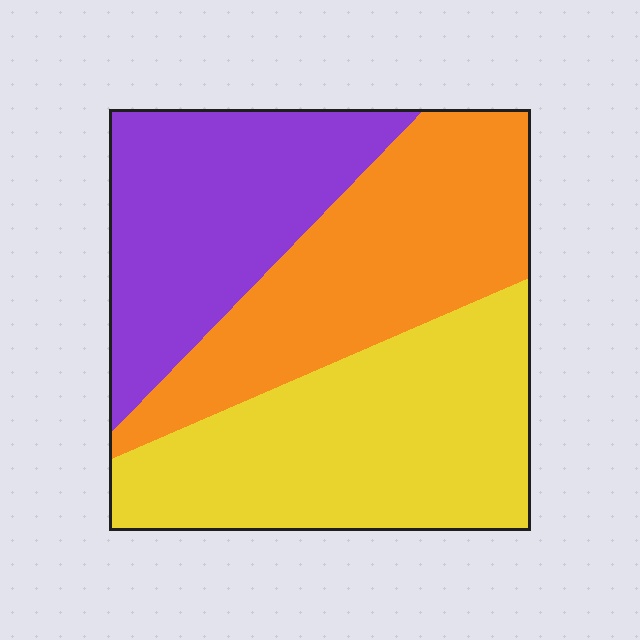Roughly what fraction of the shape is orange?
Orange covers around 35% of the shape.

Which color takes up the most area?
Yellow, at roughly 40%.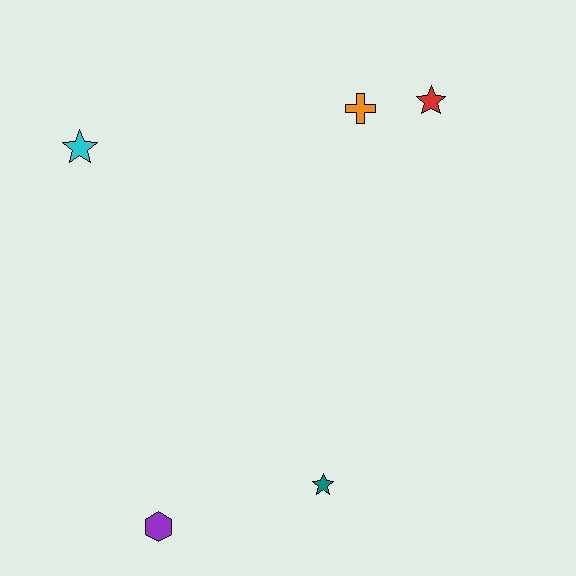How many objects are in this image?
There are 5 objects.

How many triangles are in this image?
There are no triangles.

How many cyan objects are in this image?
There is 1 cyan object.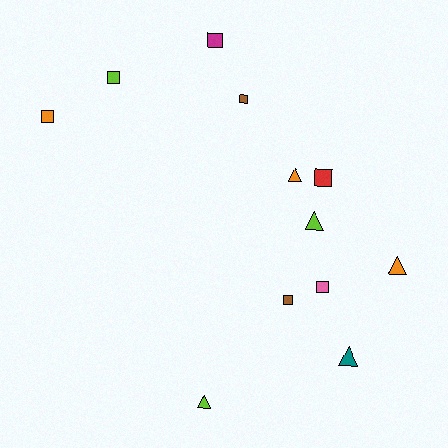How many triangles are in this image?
There are 5 triangles.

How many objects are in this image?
There are 12 objects.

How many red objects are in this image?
There is 1 red object.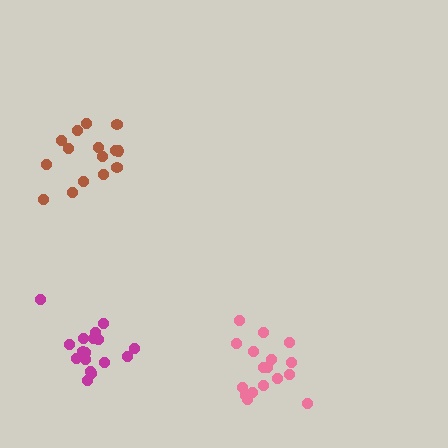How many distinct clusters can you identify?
There are 3 distinct clusters.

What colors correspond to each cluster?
The clusters are colored: pink, brown, magenta.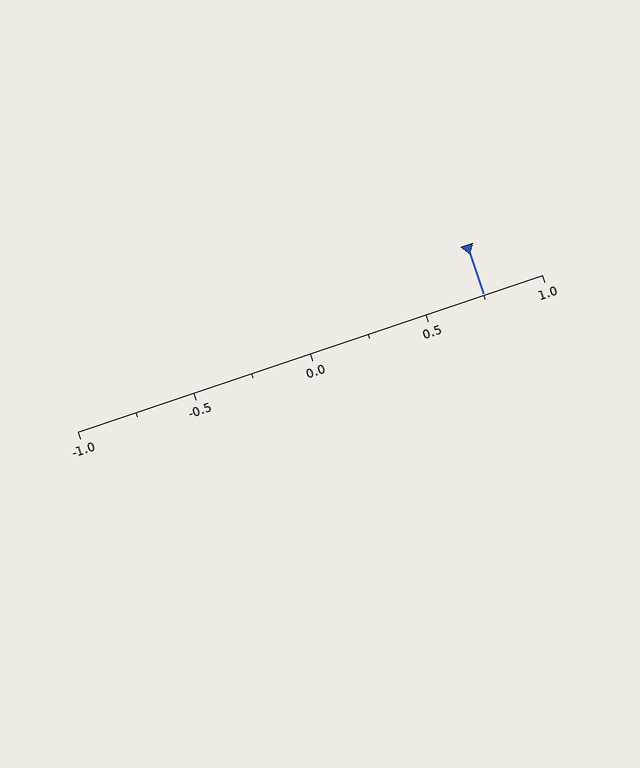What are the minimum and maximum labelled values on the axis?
The axis runs from -1.0 to 1.0.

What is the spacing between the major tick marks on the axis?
The major ticks are spaced 0.5 apart.